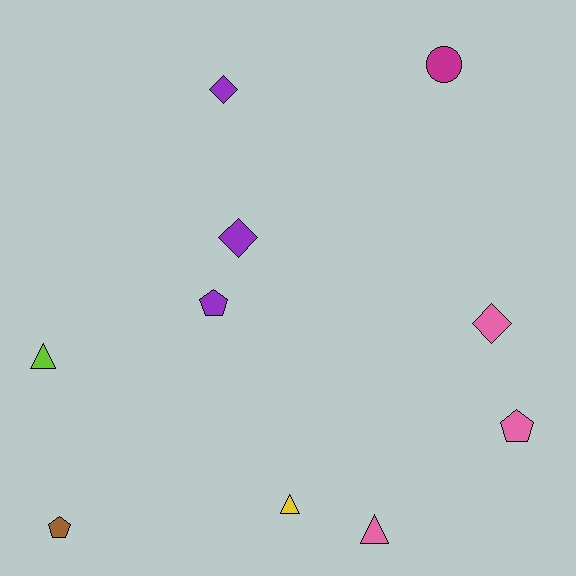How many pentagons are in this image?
There are 3 pentagons.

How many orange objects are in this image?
There are no orange objects.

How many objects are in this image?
There are 10 objects.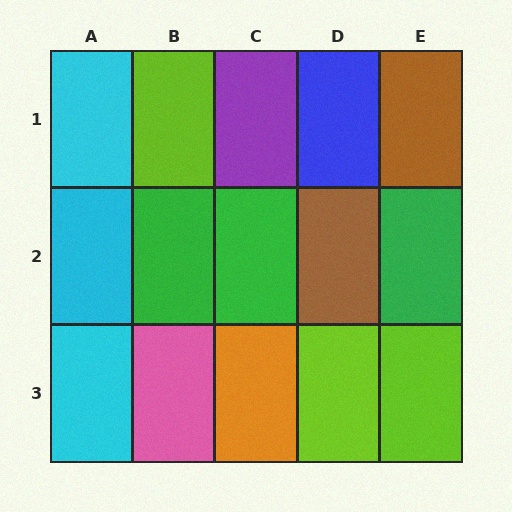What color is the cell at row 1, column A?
Cyan.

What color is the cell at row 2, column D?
Brown.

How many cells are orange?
1 cell is orange.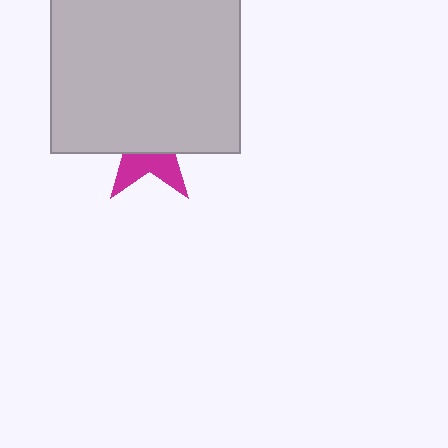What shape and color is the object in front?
The object in front is a light gray square.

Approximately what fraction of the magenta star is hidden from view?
Roughly 64% of the magenta star is hidden behind the light gray square.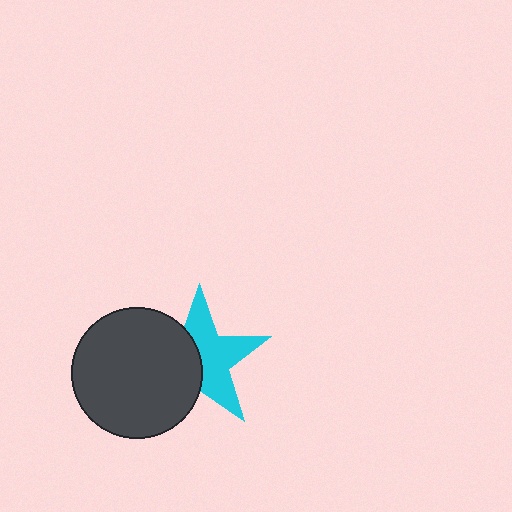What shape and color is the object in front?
The object in front is a dark gray circle.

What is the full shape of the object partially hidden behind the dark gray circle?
The partially hidden object is a cyan star.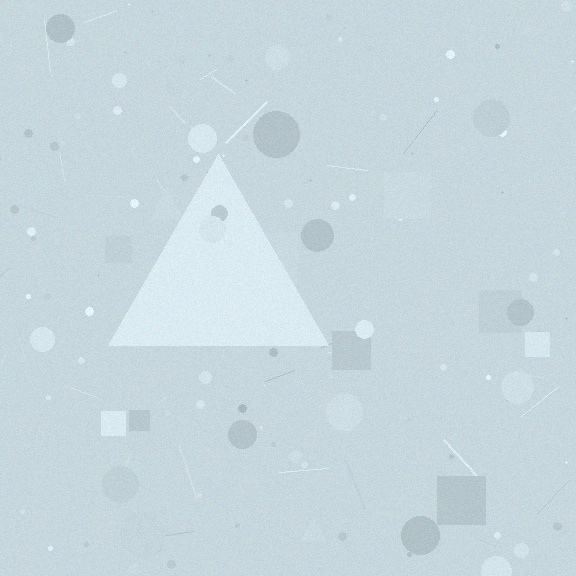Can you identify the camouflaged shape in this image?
The camouflaged shape is a triangle.